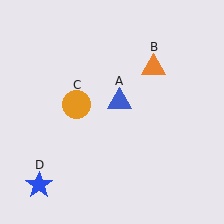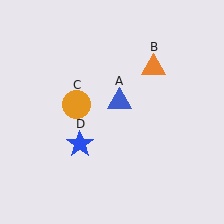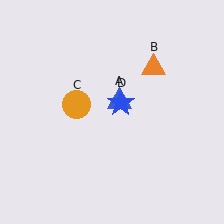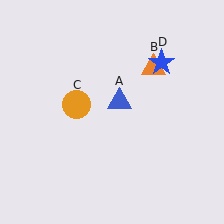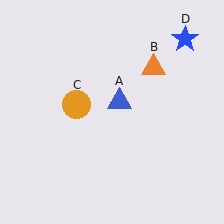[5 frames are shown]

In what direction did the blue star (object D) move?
The blue star (object D) moved up and to the right.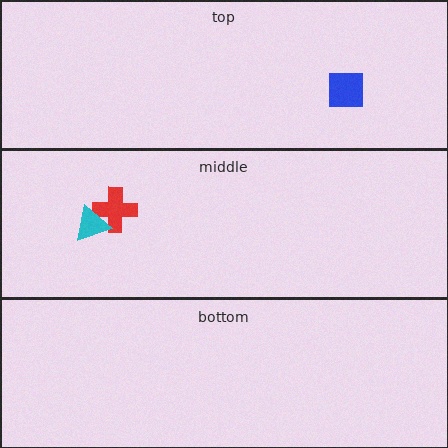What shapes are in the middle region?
The red cross, the cyan triangle.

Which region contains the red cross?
The middle region.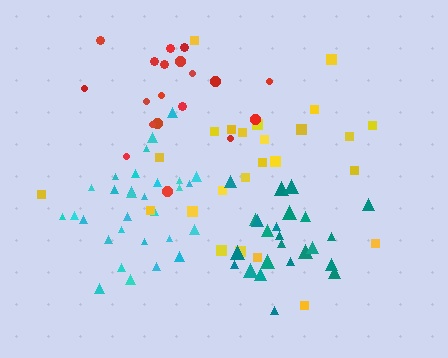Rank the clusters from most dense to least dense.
teal, cyan, red, yellow.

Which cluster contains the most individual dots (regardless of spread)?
Cyan (30).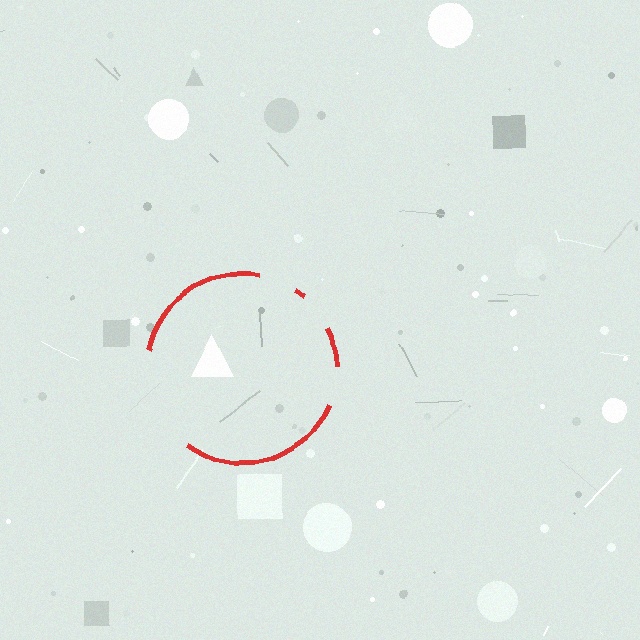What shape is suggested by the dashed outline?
The dashed outline suggests a circle.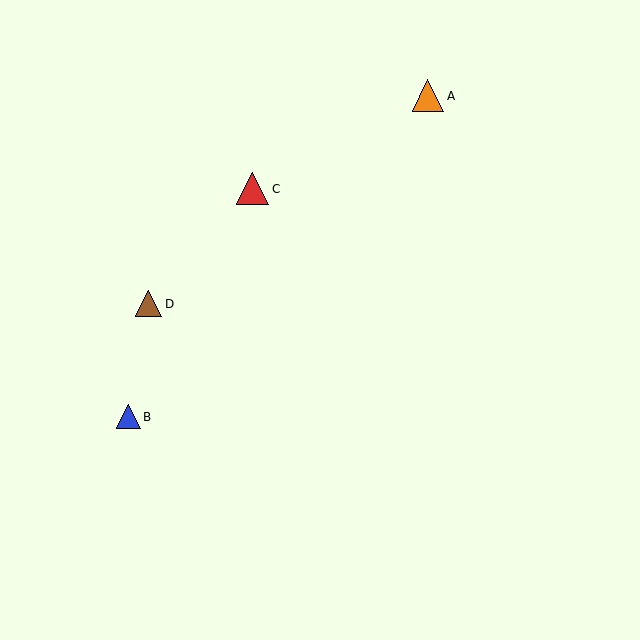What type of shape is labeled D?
Shape D is a brown triangle.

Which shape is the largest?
The red triangle (labeled C) is the largest.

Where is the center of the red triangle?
The center of the red triangle is at (253, 189).